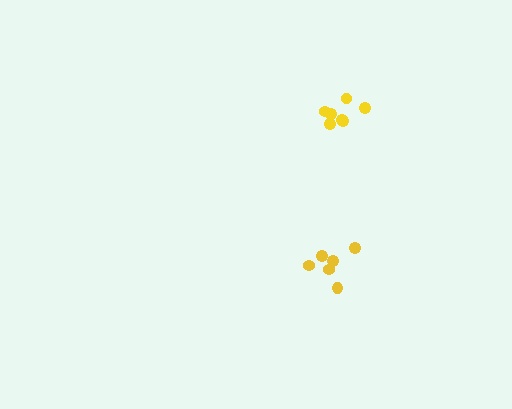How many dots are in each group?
Group 1: 7 dots, Group 2: 6 dots (13 total).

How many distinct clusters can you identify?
There are 2 distinct clusters.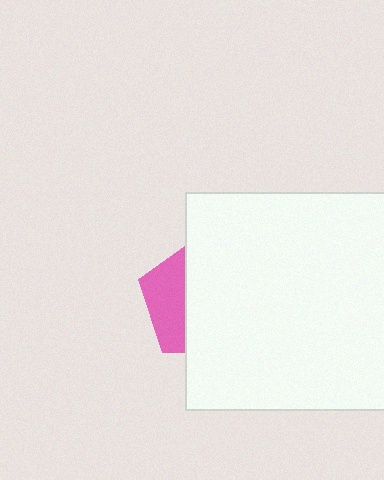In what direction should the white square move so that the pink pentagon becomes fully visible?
The white square should move right. That is the shortest direction to clear the overlap and leave the pink pentagon fully visible.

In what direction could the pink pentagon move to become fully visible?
The pink pentagon could move left. That would shift it out from behind the white square entirely.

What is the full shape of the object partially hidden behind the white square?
The partially hidden object is a pink pentagon.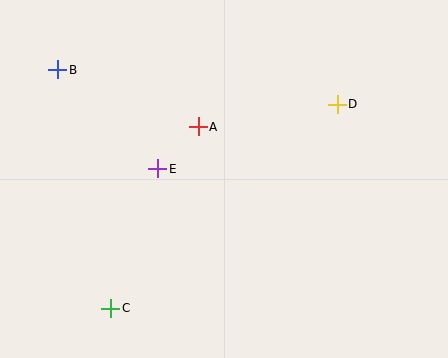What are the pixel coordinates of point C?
Point C is at (111, 308).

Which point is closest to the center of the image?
Point A at (198, 127) is closest to the center.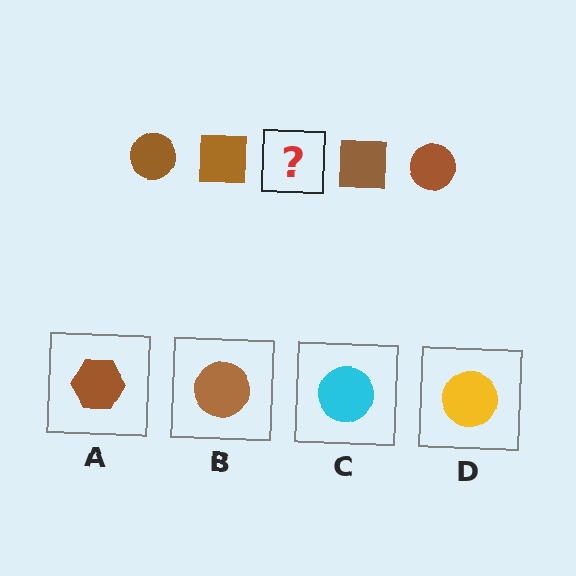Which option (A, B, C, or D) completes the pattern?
B.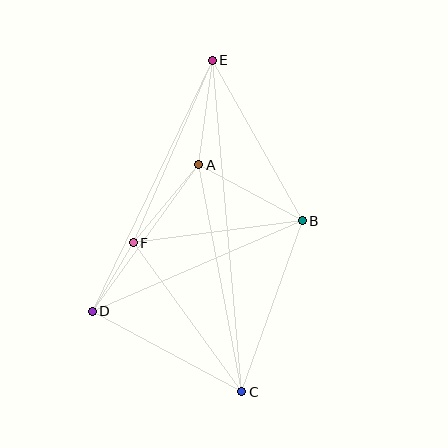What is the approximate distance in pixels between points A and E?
The distance between A and E is approximately 105 pixels.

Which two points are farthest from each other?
Points C and E are farthest from each other.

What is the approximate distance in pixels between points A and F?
The distance between A and F is approximately 102 pixels.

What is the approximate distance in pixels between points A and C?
The distance between A and C is approximately 231 pixels.